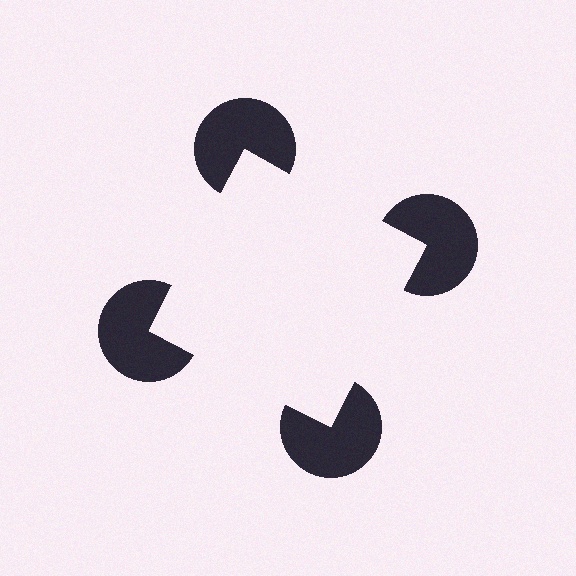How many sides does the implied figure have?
4 sides.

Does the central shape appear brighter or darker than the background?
It typically appears slightly brighter than the background, even though no actual brightness change is drawn.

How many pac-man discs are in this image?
There are 4 — one at each vertex of the illusory square.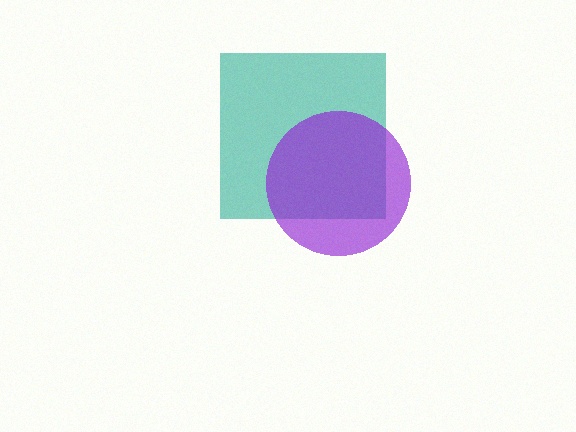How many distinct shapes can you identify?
There are 2 distinct shapes: a teal square, a purple circle.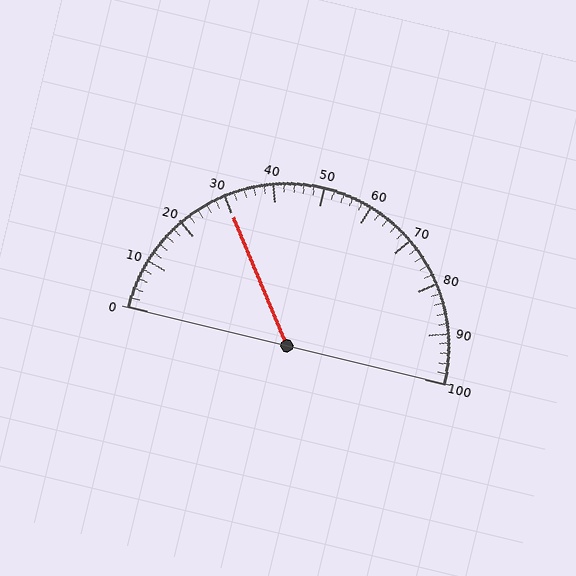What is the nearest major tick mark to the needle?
The nearest major tick mark is 30.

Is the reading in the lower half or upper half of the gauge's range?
The reading is in the lower half of the range (0 to 100).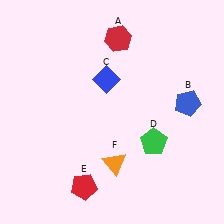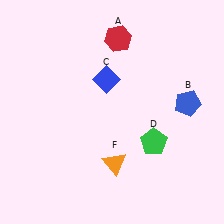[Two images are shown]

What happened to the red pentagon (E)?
The red pentagon (E) was removed in Image 2. It was in the bottom-left area of Image 1.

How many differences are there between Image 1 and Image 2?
There is 1 difference between the two images.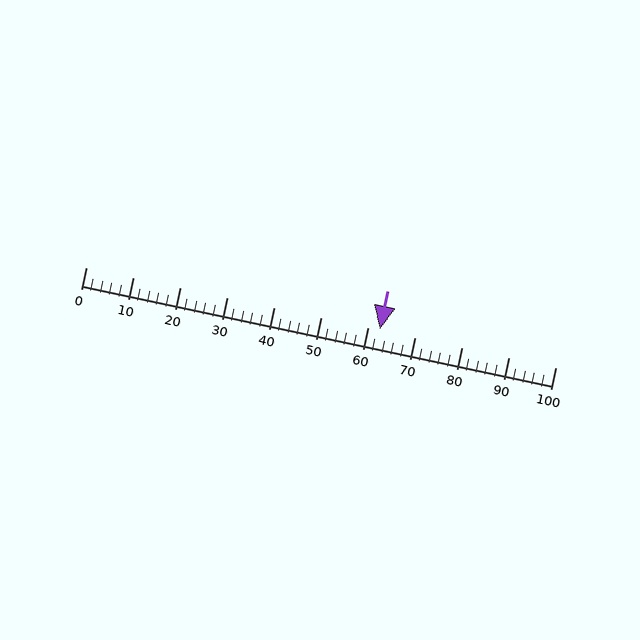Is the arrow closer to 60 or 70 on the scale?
The arrow is closer to 60.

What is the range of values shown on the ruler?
The ruler shows values from 0 to 100.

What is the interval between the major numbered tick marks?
The major tick marks are spaced 10 units apart.